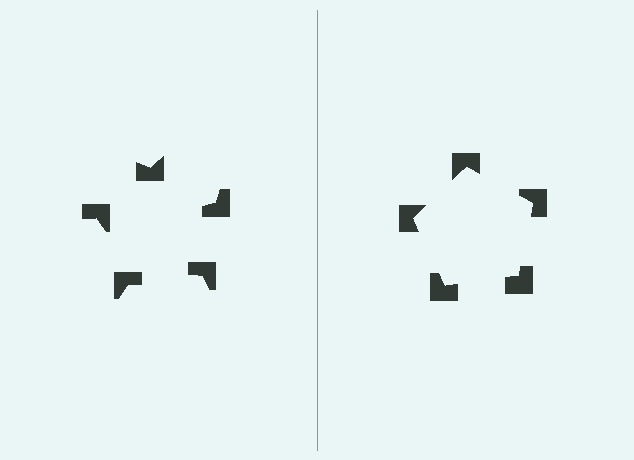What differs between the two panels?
The notched squares are positioned identically on both sides; only the wedge orientations differ. On the right they align to a pentagon; on the left they are misaligned.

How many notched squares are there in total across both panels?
10 — 5 on each side.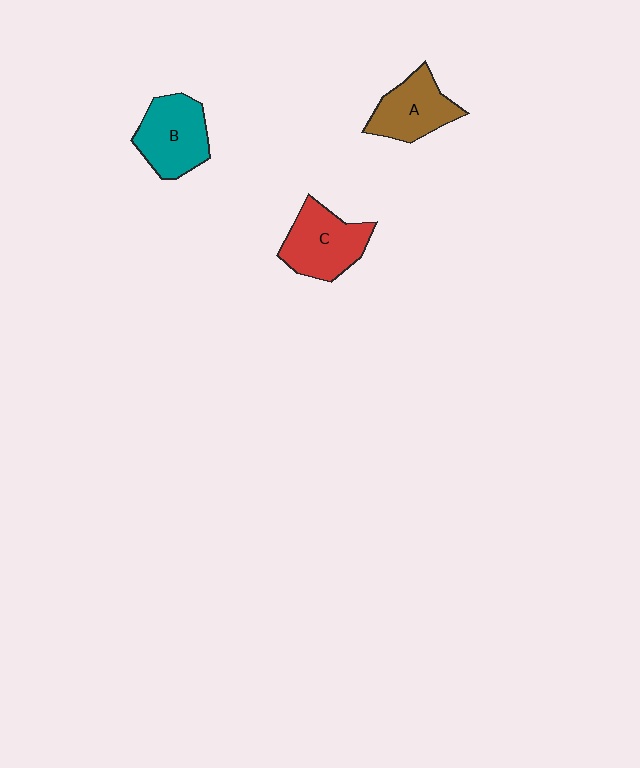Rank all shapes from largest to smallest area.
From largest to smallest: C (red), B (teal), A (brown).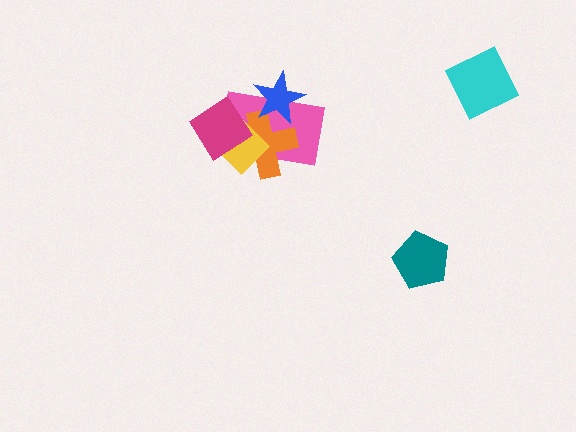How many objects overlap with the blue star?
2 objects overlap with the blue star.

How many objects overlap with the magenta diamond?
3 objects overlap with the magenta diamond.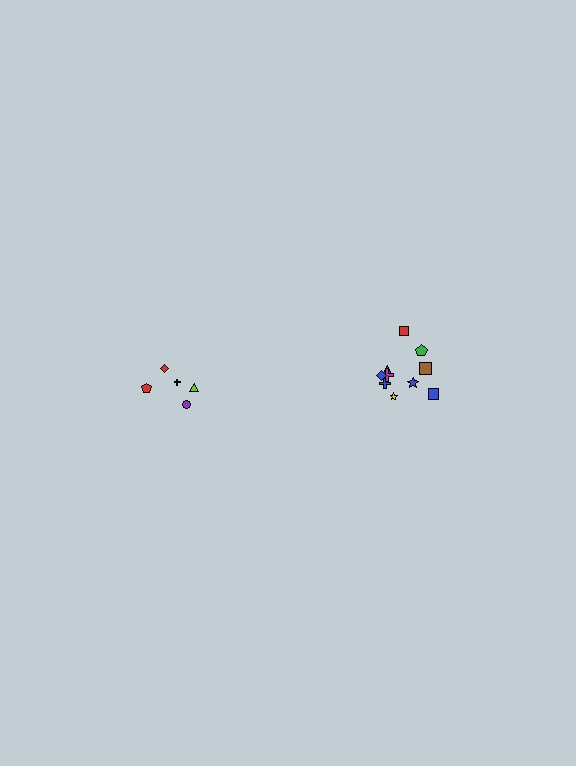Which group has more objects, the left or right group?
The right group.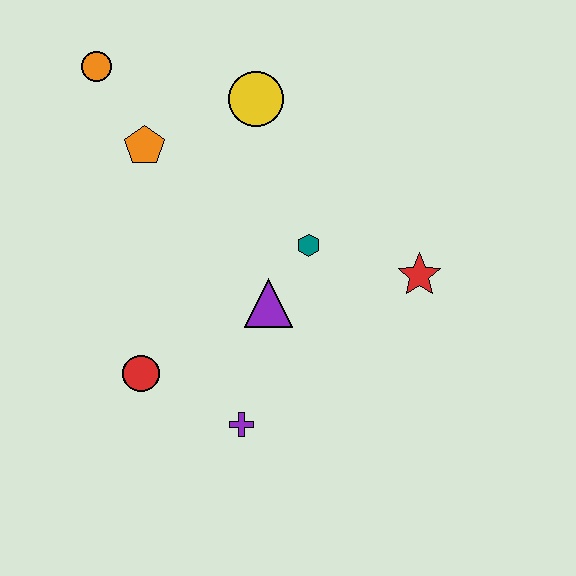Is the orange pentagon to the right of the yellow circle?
No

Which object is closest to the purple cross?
The red circle is closest to the purple cross.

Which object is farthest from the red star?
The orange circle is farthest from the red star.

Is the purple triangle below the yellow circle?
Yes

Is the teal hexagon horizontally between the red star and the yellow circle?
Yes